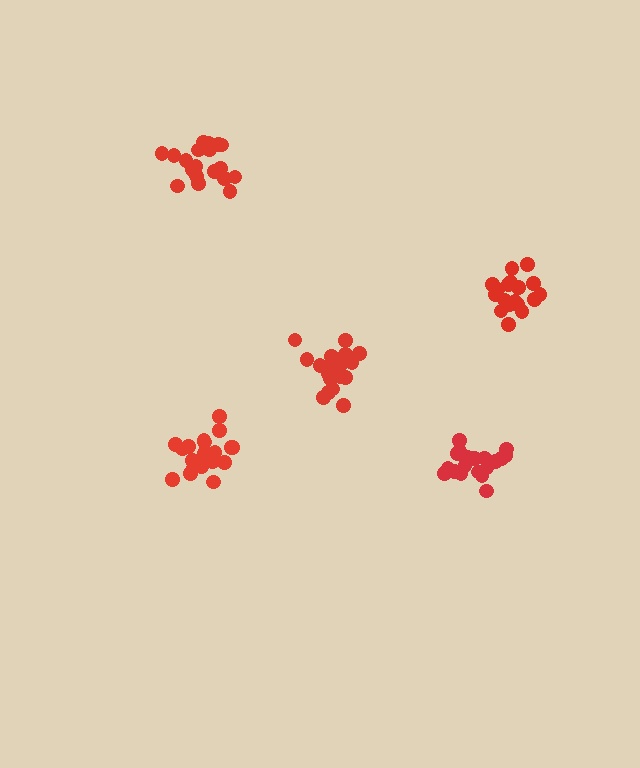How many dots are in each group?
Group 1: 21 dots, Group 2: 21 dots, Group 3: 18 dots, Group 4: 21 dots, Group 5: 19 dots (100 total).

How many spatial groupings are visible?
There are 5 spatial groupings.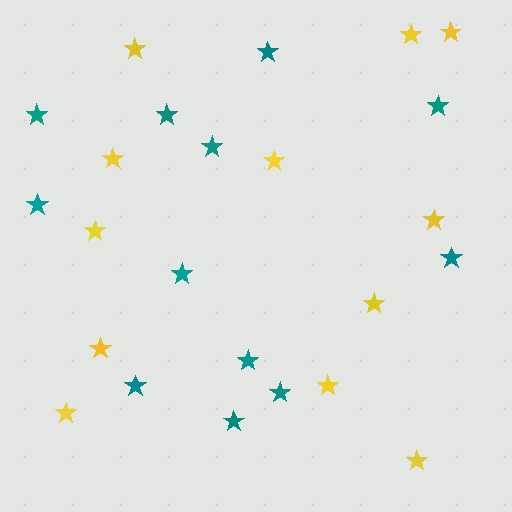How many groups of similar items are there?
There are 2 groups: one group of teal stars (12) and one group of yellow stars (12).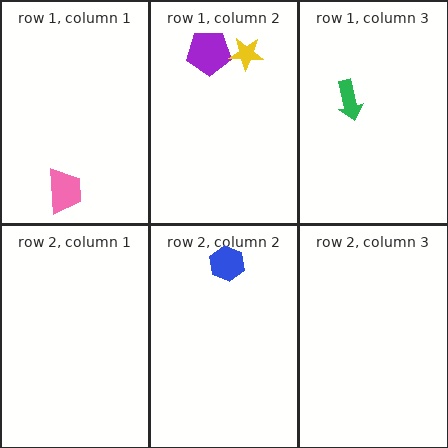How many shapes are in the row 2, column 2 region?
1.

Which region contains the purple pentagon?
The row 1, column 2 region.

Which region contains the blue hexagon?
The row 2, column 2 region.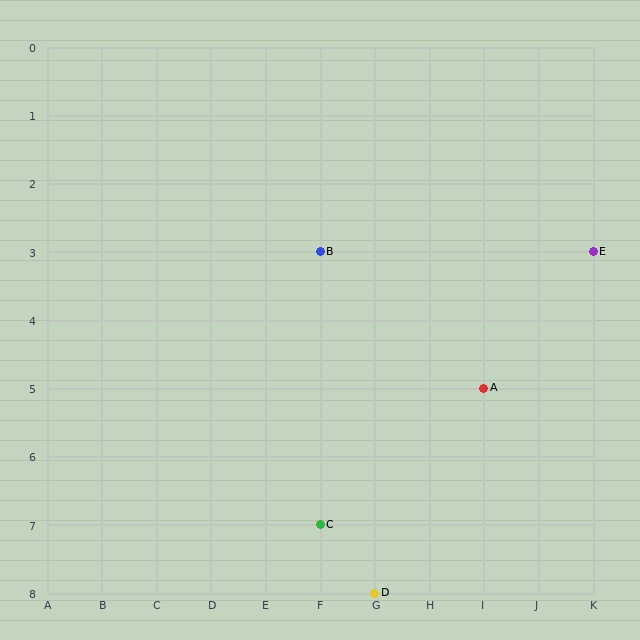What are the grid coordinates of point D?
Point D is at grid coordinates (G, 8).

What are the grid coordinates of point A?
Point A is at grid coordinates (I, 5).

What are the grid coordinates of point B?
Point B is at grid coordinates (F, 3).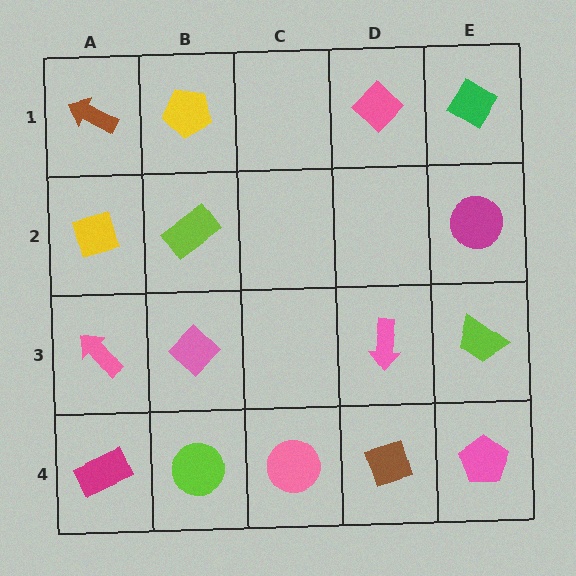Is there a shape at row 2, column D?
No, that cell is empty.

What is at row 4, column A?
A magenta rectangle.